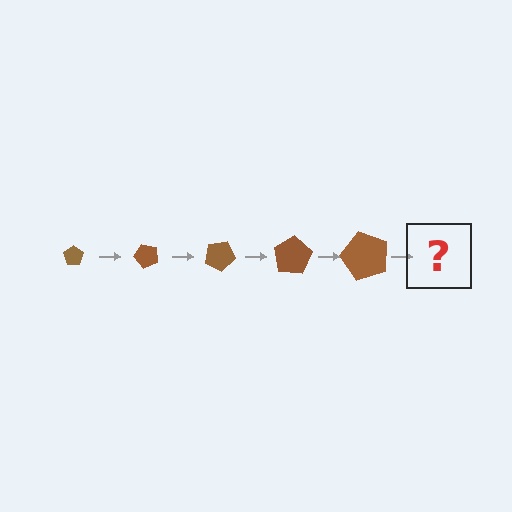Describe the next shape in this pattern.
It should be a pentagon, larger than the previous one and rotated 250 degrees from the start.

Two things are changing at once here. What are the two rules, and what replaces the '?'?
The two rules are that the pentagon grows larger each step and it rotates 50 degrees each step. The '?' should be a pentagon, larger than the previous one and rotated 250 degrees from the start.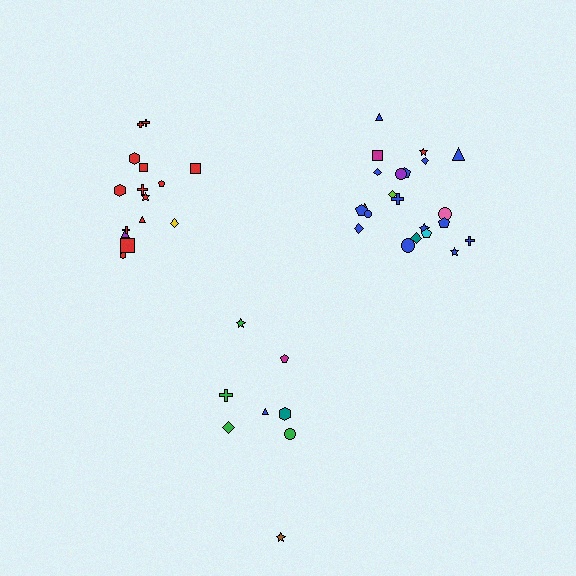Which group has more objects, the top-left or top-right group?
The top-right group.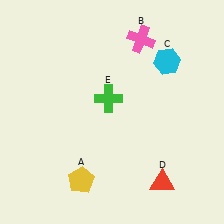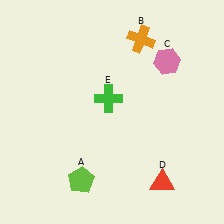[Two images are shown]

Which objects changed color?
A changed from yellow to lime. B changed from pink to orange. C changed from cyan to pink.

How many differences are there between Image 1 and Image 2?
There are 3 differences between the two images.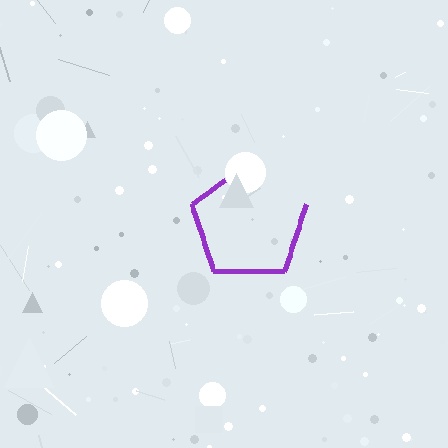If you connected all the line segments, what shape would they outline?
They would outline a pentagon.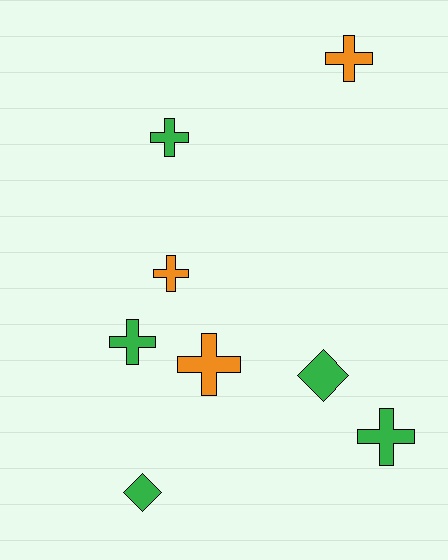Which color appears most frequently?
Green, with 5 objects.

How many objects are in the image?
There are 8 objects.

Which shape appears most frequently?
Cross, with 6 objects.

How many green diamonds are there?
There are 2 green diamonds.